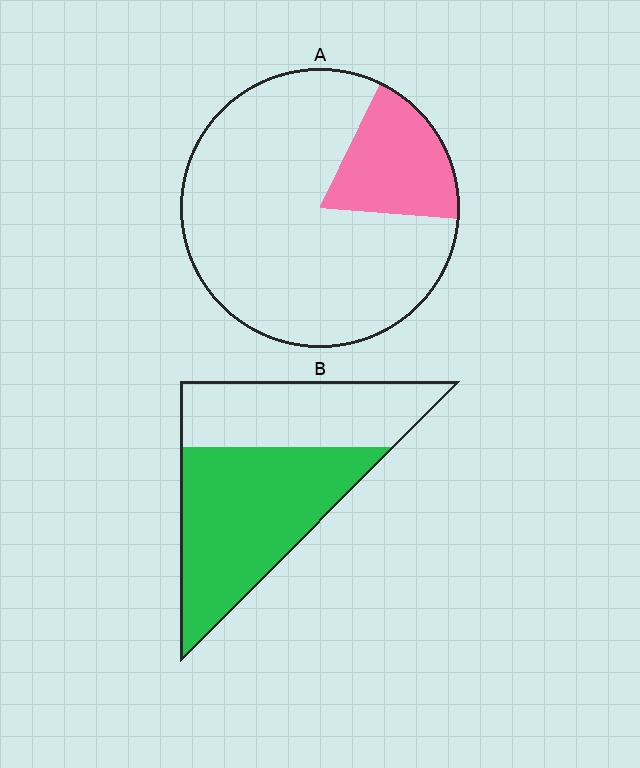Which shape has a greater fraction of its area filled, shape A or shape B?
Shape B.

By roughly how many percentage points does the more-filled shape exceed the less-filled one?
By roughly 40 percentage points (B over A).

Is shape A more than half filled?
No.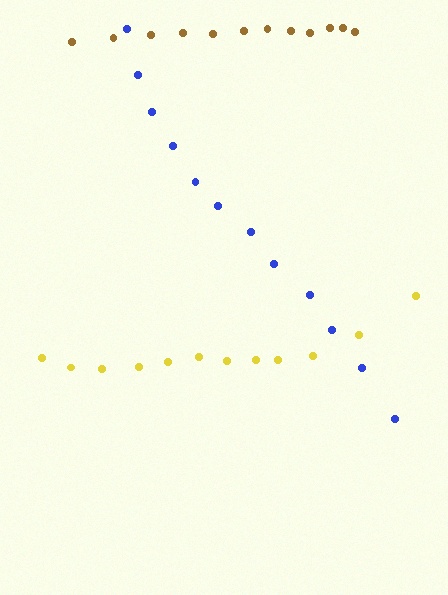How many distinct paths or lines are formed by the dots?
There are 3 distinct paths.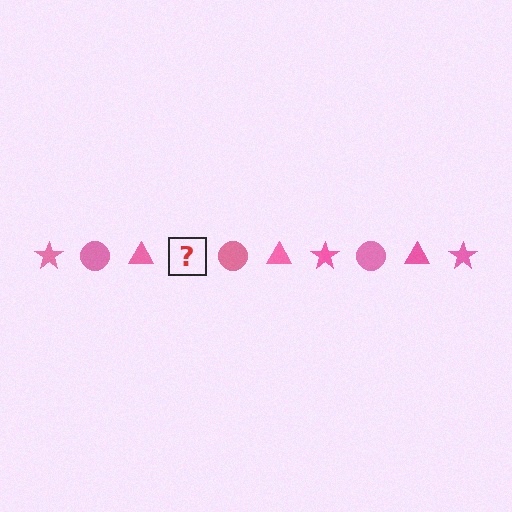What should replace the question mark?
The question mark should be replaced with a pink star.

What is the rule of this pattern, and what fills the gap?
The rule is that the pattern cycles through star, circle, triangle shapes in pink. The gap should be filled with a pink star.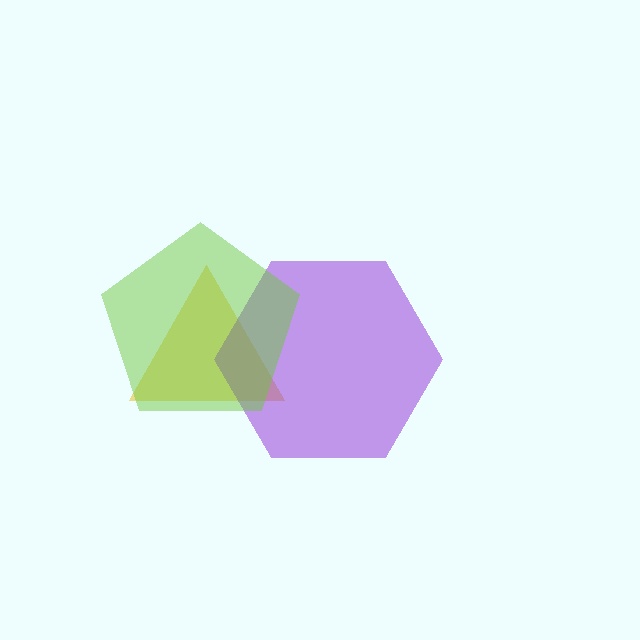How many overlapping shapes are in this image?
There are 3 overlapping shapes in the image.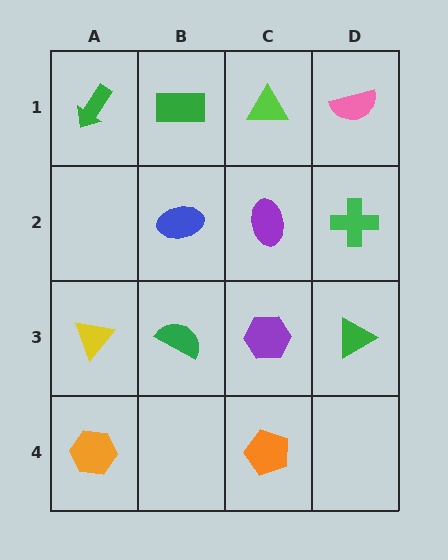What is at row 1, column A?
A green arrow.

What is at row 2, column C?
A purple ellipse.